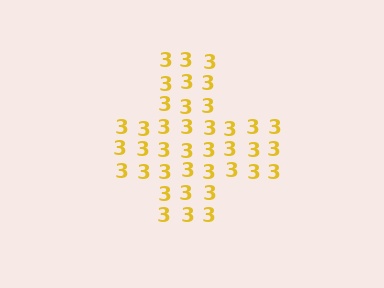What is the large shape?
The large shape is a cross.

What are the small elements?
The small elements are digit 3's.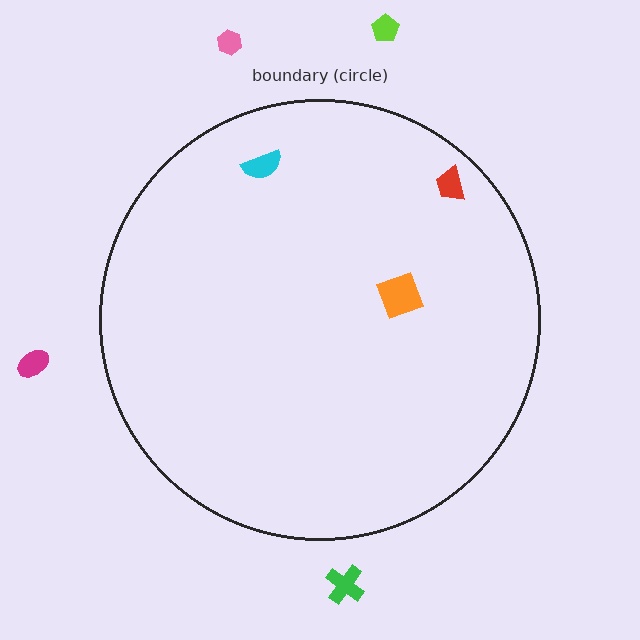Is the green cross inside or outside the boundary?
Outside.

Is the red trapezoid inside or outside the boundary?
Inside.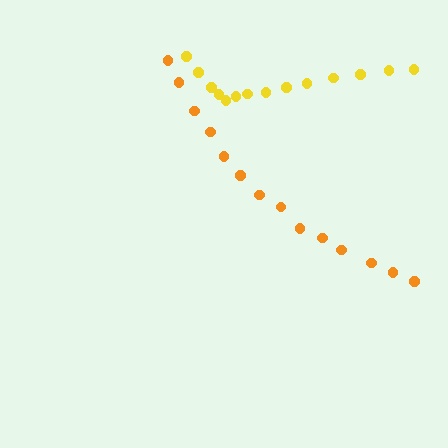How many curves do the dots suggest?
There are 2 distinct paths.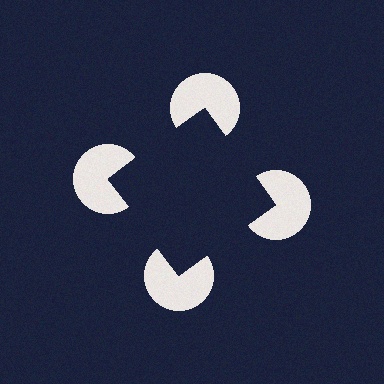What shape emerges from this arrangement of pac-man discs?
An illusory square — its edges are inferred from the aligned wedge cuts in the pac-man discs, not physically drawn.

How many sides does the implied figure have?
4 sides.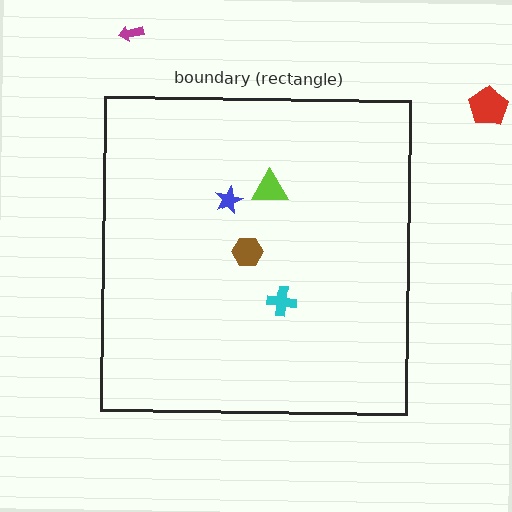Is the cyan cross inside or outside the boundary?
Inside.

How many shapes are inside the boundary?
4 inside, 2 outside.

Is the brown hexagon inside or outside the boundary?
Inside.